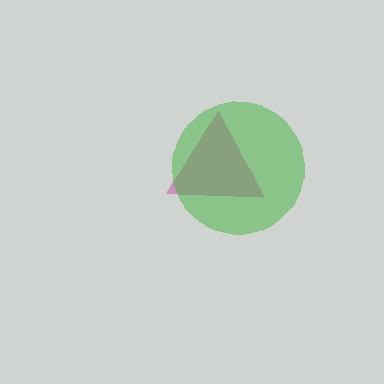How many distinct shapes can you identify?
There are 2 distinct shapes: a magenta triangle, a green circle.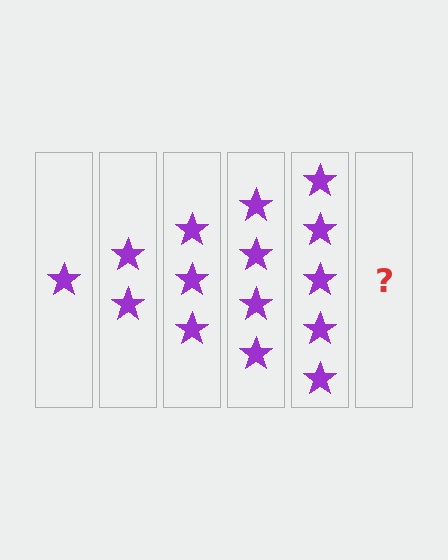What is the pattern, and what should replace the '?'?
The pattern is that each step adds one more star. The '?' should be 6 stars.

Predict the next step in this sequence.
The next step is 6 stars.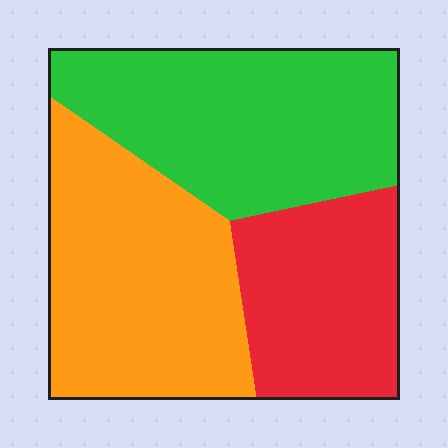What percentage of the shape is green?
Green covers 37% of the shape.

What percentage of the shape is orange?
Orange covers around 35% of the shape.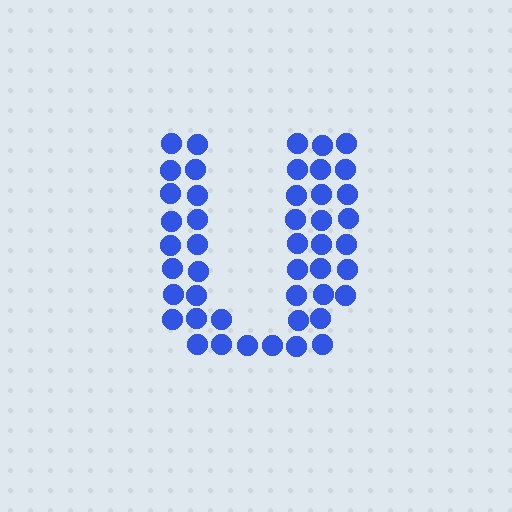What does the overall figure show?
The overall figure shows the letter U.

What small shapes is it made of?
It is made of small circles.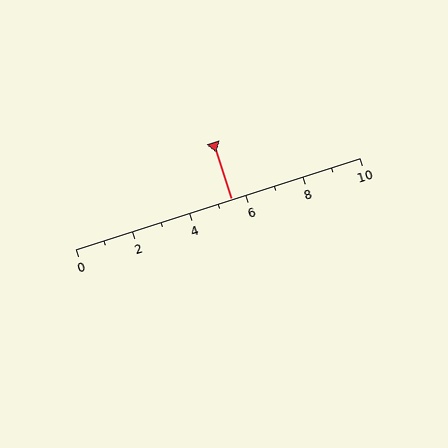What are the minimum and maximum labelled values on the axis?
The axis runs from 0 to 10.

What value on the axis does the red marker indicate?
The marker indicates approximately 5.5.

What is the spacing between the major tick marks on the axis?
The major ticks are spaced 2 apart.